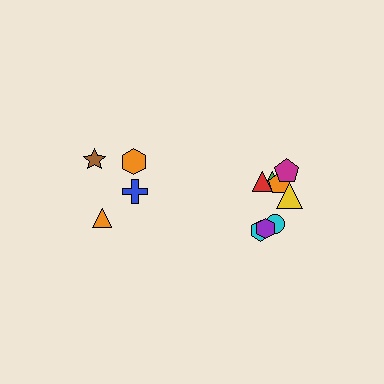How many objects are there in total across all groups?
There are 12 objects.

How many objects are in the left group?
There are 4 objects.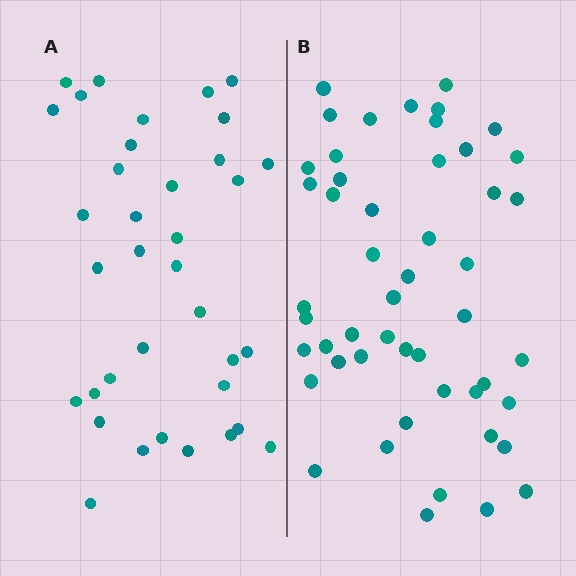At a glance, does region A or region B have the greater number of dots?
Region B (the right region) has more dots.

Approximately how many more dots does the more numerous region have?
Region B has approximately 15 more dots than region A.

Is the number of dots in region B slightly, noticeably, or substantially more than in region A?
Region B has noticeably more, but not dramatically so. The ratio is roughly 1.4 to 1.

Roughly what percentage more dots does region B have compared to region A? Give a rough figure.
About 40% more.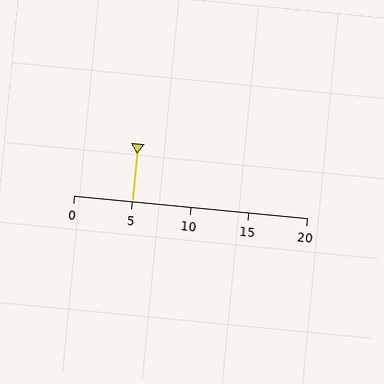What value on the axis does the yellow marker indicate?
The marker indicates approximately 5.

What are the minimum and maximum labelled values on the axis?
The axis runs from 0 to 20.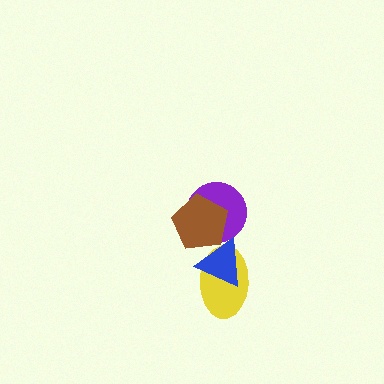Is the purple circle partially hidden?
Yes, it is partially covered by another shape.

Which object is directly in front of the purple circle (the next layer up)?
The brown pentagon is directly in front of the purple circle.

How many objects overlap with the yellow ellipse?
1 object overlaps with the yellow ellipse.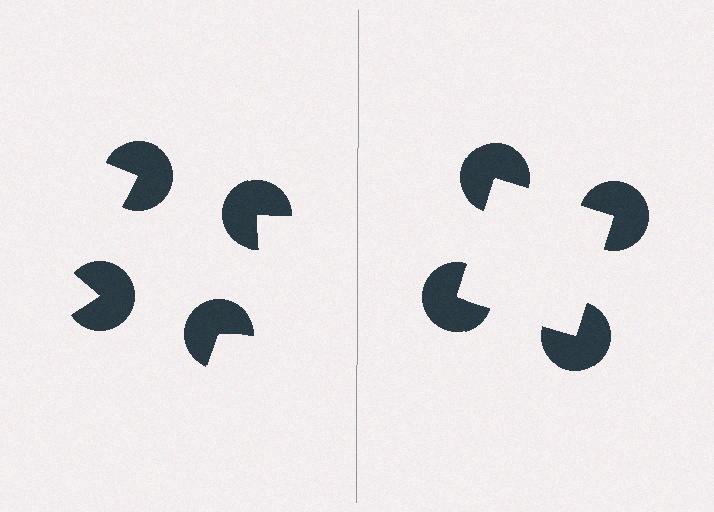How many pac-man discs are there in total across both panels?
8 — 4 on each side.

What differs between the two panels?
The pac-man discs are positioned identically on both sides; only the wedge orientations differ. On the right they align to a square; on the left they are misaligned.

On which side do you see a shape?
An illusory square appears on the right side. On the left side the wedge cuts are rotated, so no coherent shape forms.